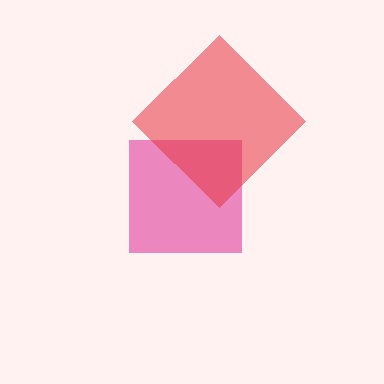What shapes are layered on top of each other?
The layered shapes are: a pink square, a red diamond.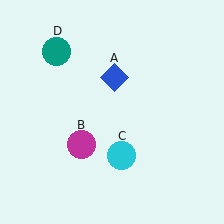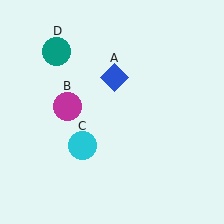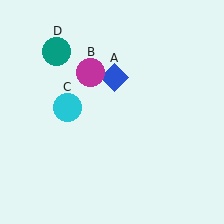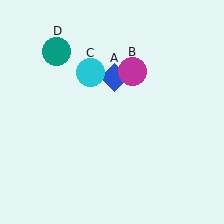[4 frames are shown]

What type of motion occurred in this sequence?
The magenta circle (object B), cyan circle (object C) rotated clockwise around the center of the scene.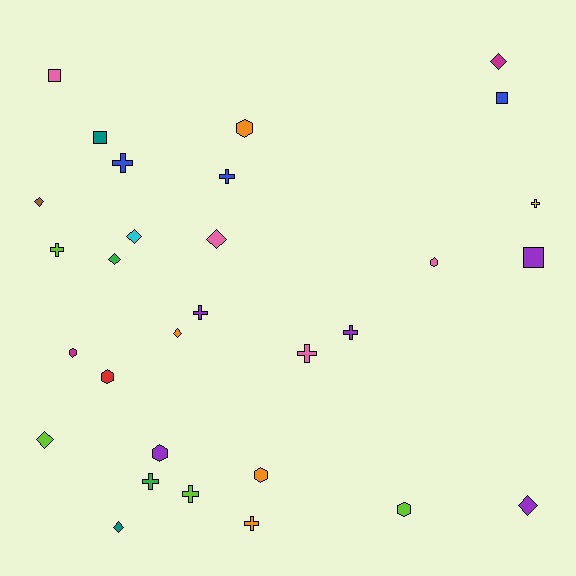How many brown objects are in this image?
There is 1 brown object.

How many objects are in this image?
There are 30 objects.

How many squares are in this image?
There are 4 squares.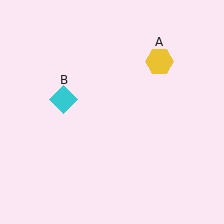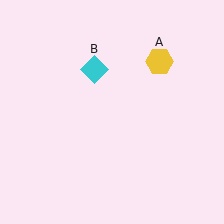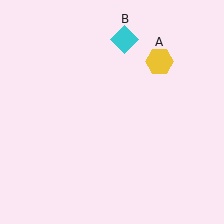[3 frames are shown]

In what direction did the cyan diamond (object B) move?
The cyan diamond (object B) moved up and to the right.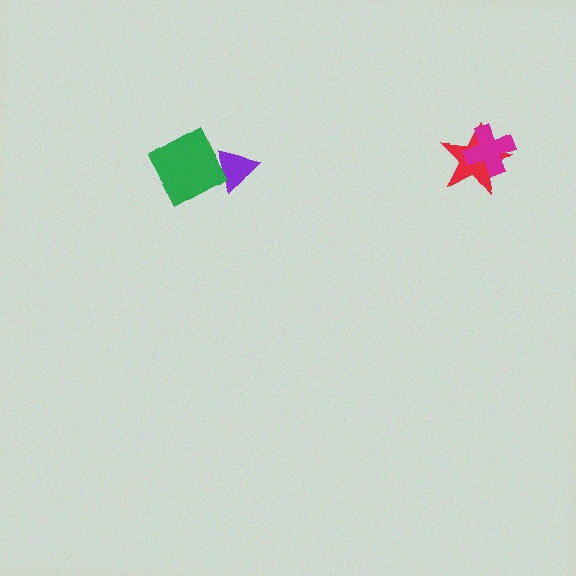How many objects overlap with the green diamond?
1 object overlaps with the green diamond.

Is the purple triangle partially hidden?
Yes, it is partially covered by another shape.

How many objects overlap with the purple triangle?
1 object overlaps with the purple triangle.